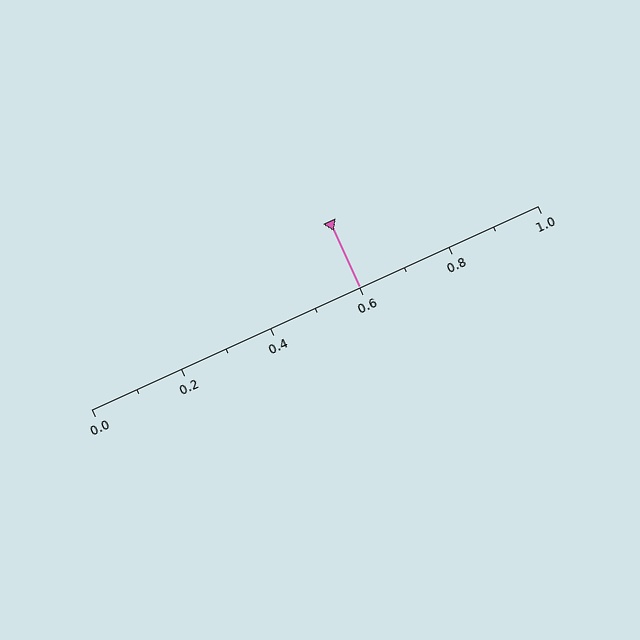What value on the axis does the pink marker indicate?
The marker indicates approximately 0.6.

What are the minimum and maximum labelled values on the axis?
The axis runs from 0.0 to 1.0.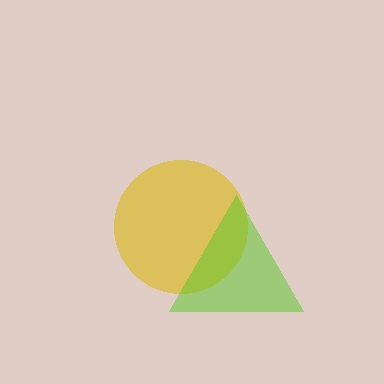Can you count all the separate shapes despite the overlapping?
Yes, there are 2 separate shapes.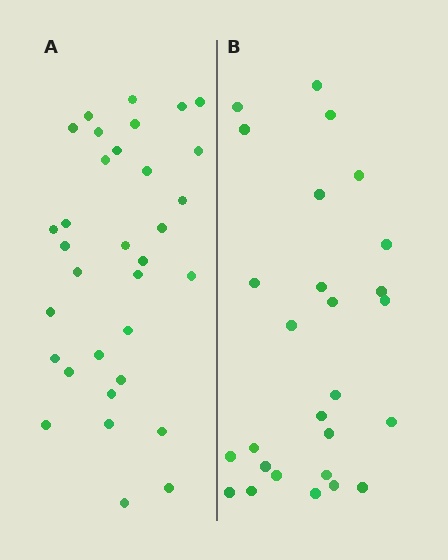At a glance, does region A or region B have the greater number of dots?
Region A (the left region) has more dots.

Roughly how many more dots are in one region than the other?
Region A has about 6 more dots than region B.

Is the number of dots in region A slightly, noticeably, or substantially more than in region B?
Region A has only slightly more — the two regions are fairly close. The ratio is roughly 1.2 to 1.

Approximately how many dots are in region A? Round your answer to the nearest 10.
About 30 dots. (The exact count is 33, which rounds to 30.)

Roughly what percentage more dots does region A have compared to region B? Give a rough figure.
About 20% more.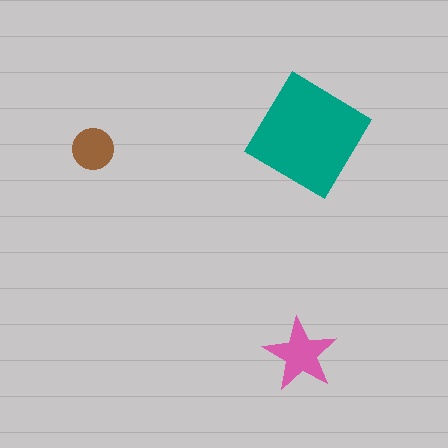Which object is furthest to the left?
The brown circle is leftmost.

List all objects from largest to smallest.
The teal diamond, the pink star, the brown circle.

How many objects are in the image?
There are 3 objects in the image.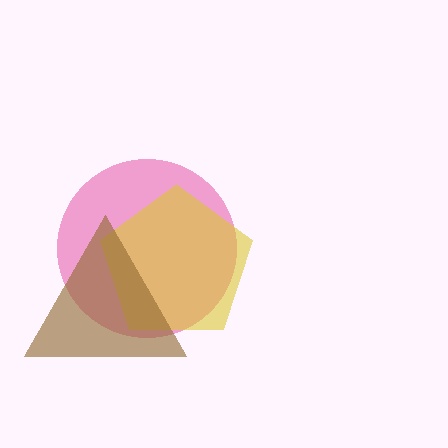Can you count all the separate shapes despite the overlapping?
Yes, there are 3 separate shapes.